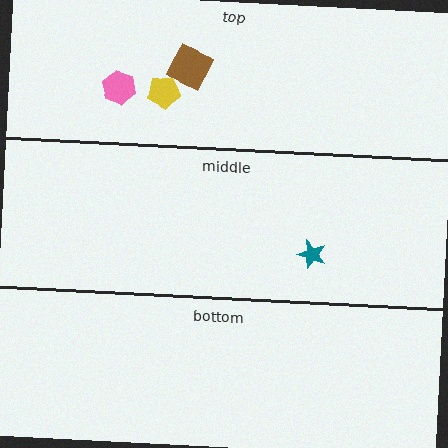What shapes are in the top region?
The yellow pentagon, the pink hexagon, the brown square.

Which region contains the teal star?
The middle region.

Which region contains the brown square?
The top region.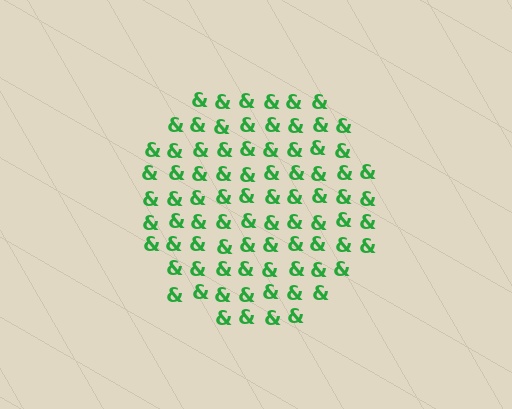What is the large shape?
The large shape is a circle.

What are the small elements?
The small elements are ampersands.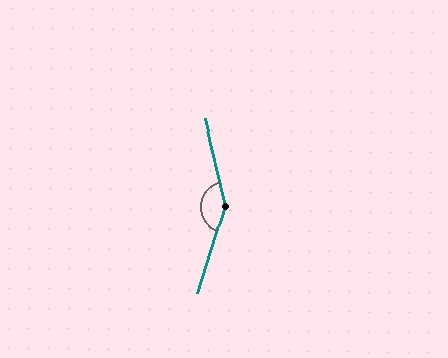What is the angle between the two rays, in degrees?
Approximately 149 degrees.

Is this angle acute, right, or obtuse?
It is obtuse.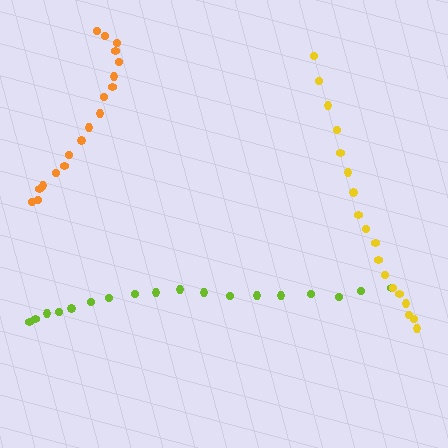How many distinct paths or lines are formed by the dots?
There are 3 distinct paths.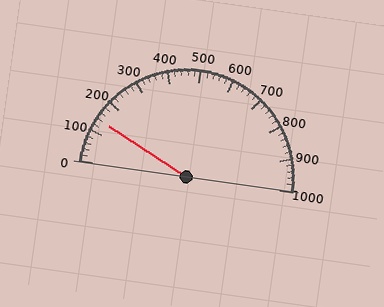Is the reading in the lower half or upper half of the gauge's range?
The reading is in the lower half of the range (0 to 1000).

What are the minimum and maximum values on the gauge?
The gauge ranges from 0 to 1000.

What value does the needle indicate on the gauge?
The needle indicates approximately 140.